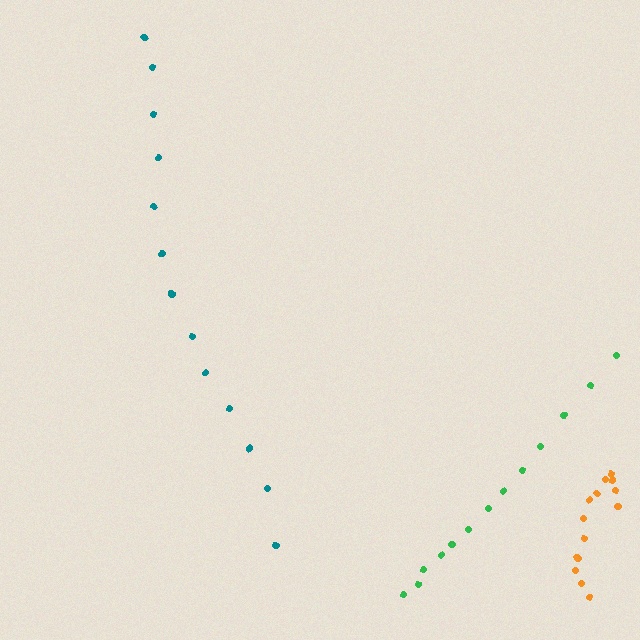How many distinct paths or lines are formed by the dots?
There are 3 distinct paths.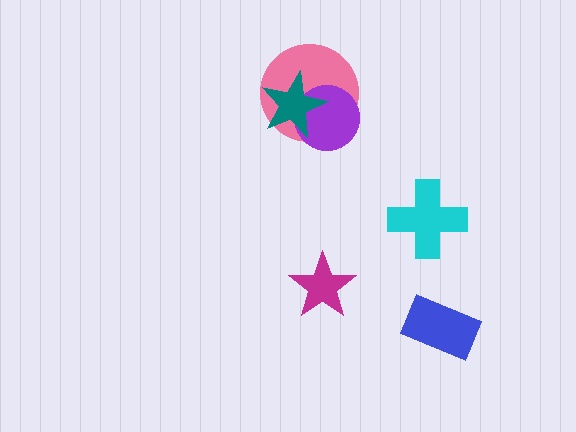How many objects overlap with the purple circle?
2 objects overlap with the purple circle.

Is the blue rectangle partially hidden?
No, no other shape covers it.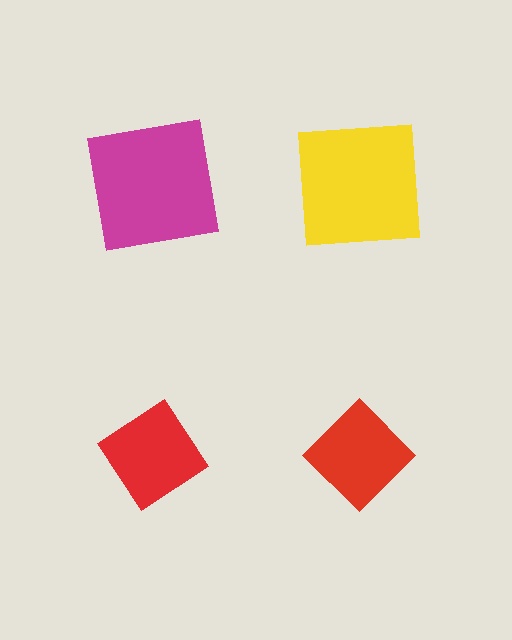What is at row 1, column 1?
A magenta square.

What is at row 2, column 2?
A red diamond.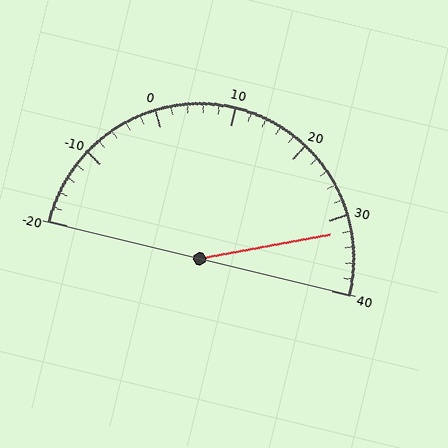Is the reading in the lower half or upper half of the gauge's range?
The reading is in the upper half of the range (-20 to 40).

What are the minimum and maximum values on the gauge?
The gauge ranges from -20 to 40.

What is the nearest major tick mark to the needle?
The nearest major tick mark is 30.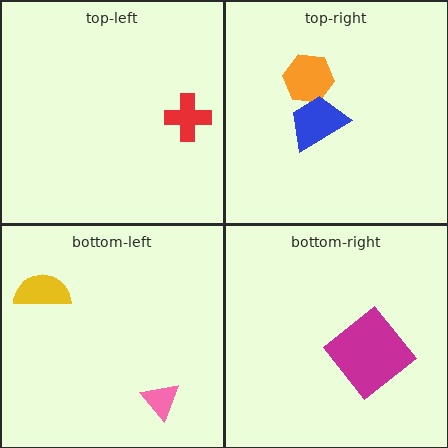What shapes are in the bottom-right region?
The magenta diamond.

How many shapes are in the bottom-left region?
2.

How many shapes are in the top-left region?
1.